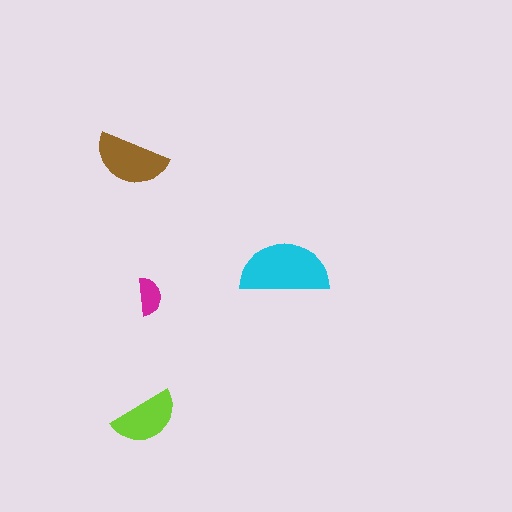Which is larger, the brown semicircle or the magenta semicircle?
The brown one.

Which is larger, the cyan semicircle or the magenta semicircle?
The cyan one.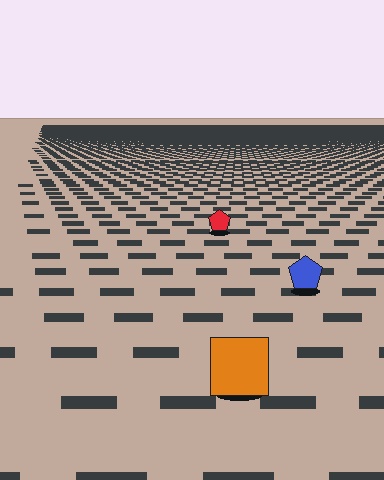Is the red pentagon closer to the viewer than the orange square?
No. The orange square is closer — you can tell from the texture gradient: the ground texture is coarser near it.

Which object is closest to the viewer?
The orange square is closest. The texture marks near it are larger and more spread out.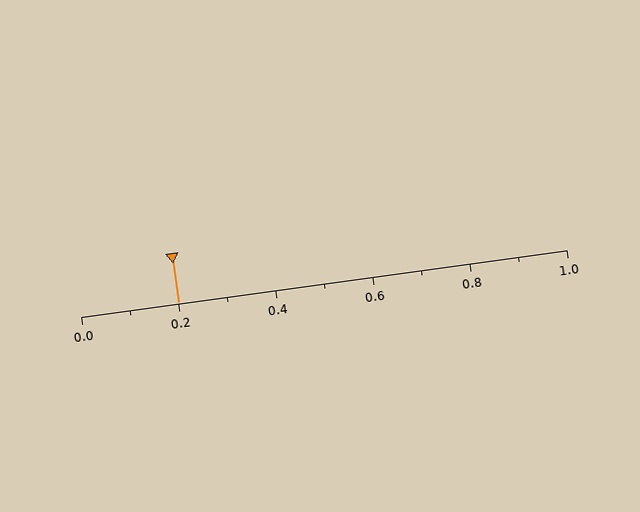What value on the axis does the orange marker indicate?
The marker indicates approximately 0.2.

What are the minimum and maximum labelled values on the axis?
The axis runs from 0.0 to 1.0.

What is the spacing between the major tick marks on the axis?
The major ticks are spaced 0.2 apart.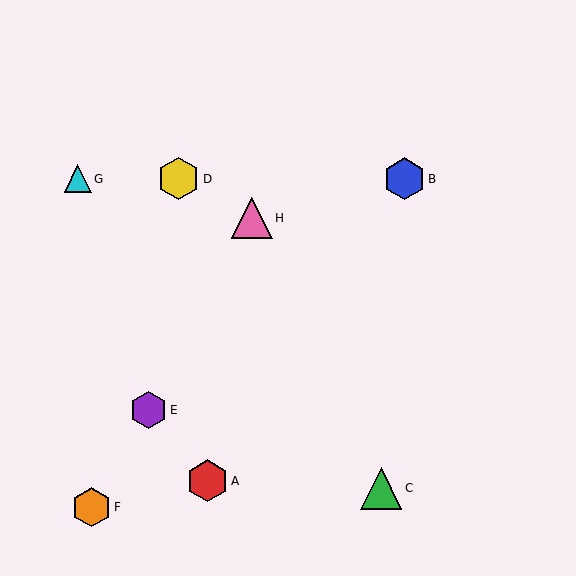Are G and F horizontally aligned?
No, G is at y≈179 and F is at y≈507.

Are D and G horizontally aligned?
Yes, both are at y≈179.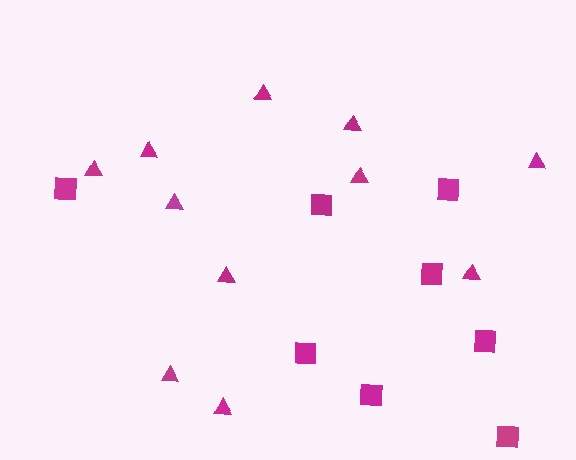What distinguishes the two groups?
There are 2 groups: one group of triangles (11) and one group of squares (8).